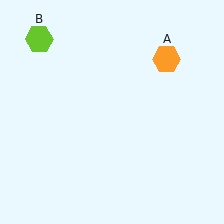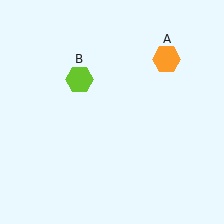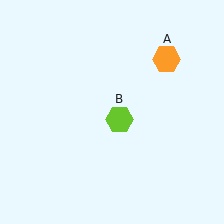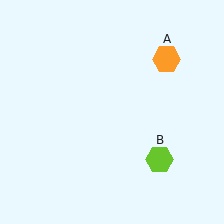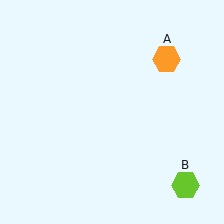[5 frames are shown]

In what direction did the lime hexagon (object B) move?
The lime hexagon (object B) moved down and to the right.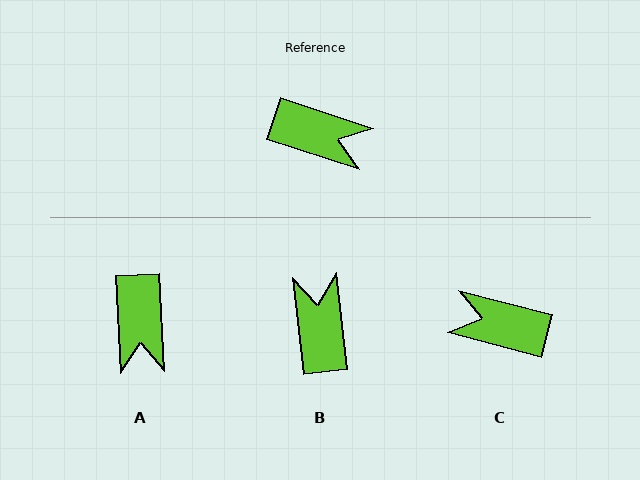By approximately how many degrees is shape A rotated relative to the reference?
Approximately 69 degrees clockwise.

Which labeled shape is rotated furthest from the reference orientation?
C, about 176 degrees away.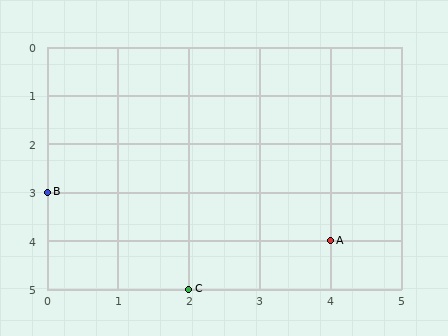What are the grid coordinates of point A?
Point A is at grid coordinates (4, 4).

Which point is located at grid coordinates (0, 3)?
Point B is at (0, 3).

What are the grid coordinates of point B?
Point B is at grid coordinates (0, 3).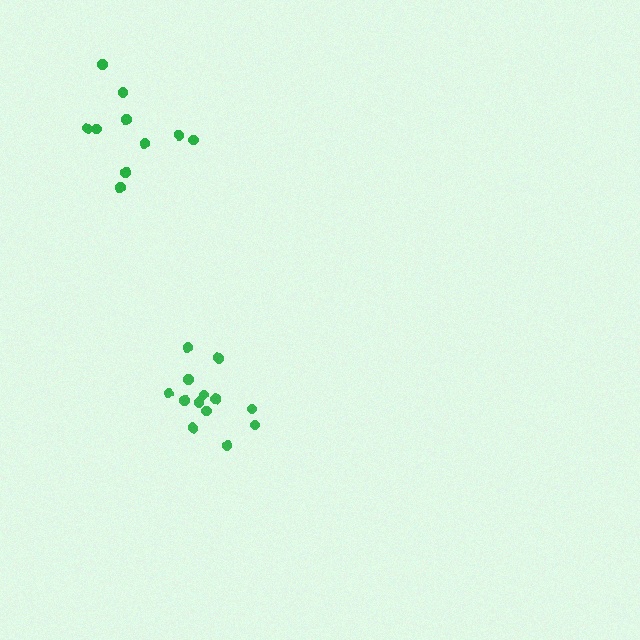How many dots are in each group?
Group 1: 10 dots, Group 2: 13 dots (23 total).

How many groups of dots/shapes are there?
There are 2 groups.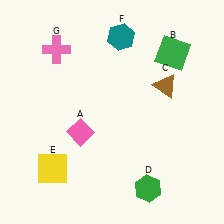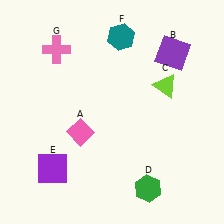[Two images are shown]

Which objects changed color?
B changed from green to purple. C changed from brown to lime. E changed from yellow to purple.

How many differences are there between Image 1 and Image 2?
There are 3 differences between the two images.